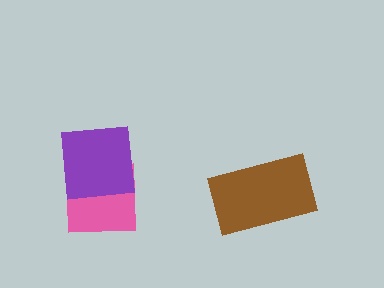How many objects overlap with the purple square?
1 object overlaps with the purple square.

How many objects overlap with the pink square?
1 object overlaps with the pink square.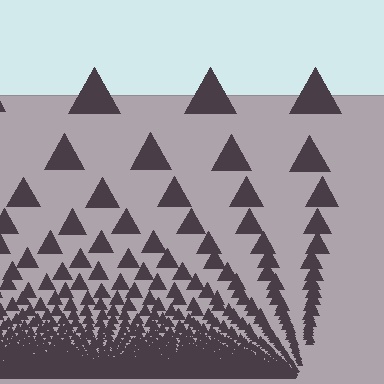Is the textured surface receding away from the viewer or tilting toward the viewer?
The surface appears to tilt toward the viewer. Texture elements get larger and sparser toward the top.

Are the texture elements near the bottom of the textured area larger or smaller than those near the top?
Smaller. The gradient is inverted — elements near the bottom are smaller and denser.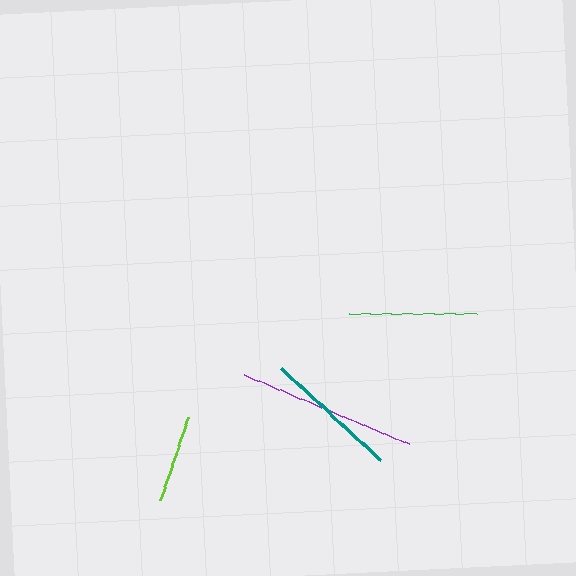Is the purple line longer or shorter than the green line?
The purple line is longer than the green line.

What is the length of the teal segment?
The teal segment is approximately 135 pixels long.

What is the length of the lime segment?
The lime segment is approximately 88 pixels long.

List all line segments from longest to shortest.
From longest to shortest: purple, teal, green, lime.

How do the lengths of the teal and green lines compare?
The teal and green lines are approximately the same length.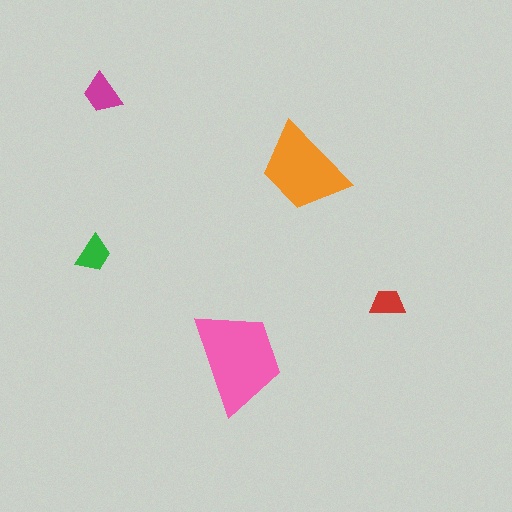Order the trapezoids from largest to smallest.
the pink one, the orange one, the magenta one, the green one, the red one.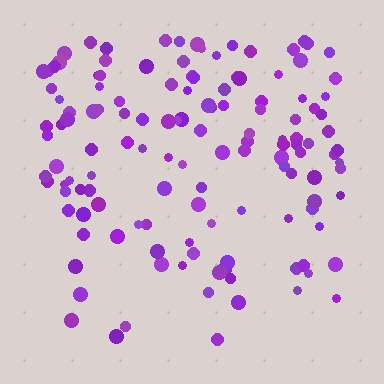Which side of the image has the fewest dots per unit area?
The bottom.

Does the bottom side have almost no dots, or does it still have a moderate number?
Still a moderate number, just noticeably fewer than the top.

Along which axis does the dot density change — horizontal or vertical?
Vertical.